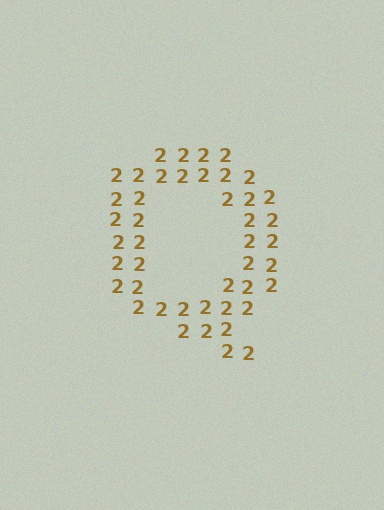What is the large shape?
The large shape is the letter Q.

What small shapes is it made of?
It is made of small digit 2's.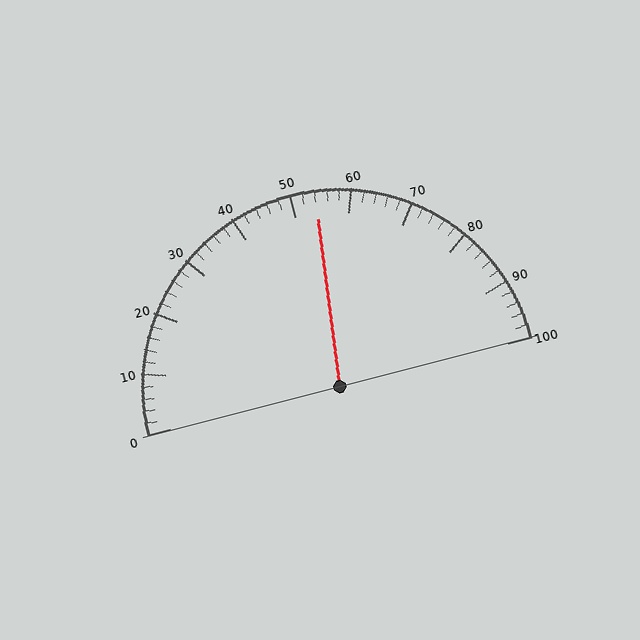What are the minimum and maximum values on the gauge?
The gauge ranges from 0 to 100.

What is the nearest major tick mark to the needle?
The nearest major tick mark is 50.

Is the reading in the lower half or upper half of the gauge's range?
The reading is in the upper half of the range (0 to 100).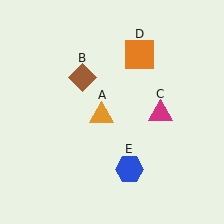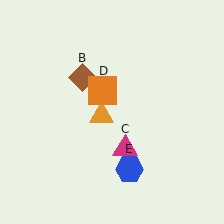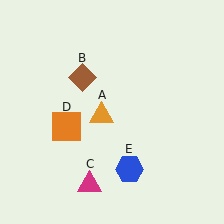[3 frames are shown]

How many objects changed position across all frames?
2 objects changed position: magenta triangle (object C), orange square (object D).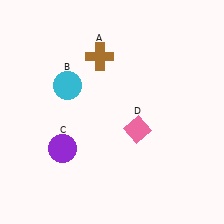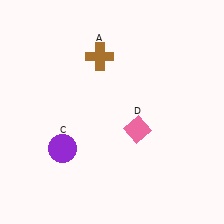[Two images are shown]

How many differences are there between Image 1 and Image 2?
There is 1 difference between the two images.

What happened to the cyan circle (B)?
The cyan circle (B) was removed in Image 2. It was in the top-left area of Image 1.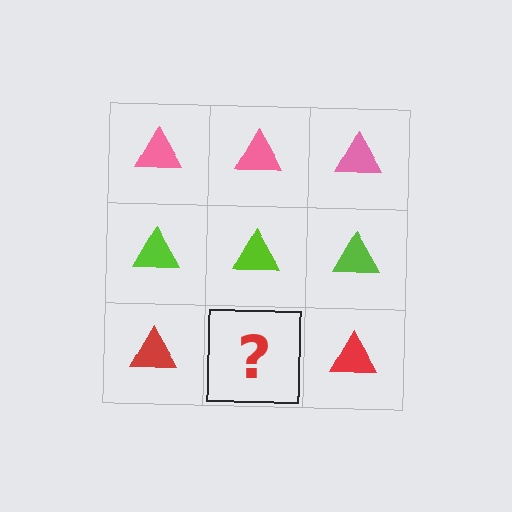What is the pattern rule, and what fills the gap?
The rule is that each row has a consistent color. The gap should be filled with a red triangle.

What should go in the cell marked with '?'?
The missing cell should contain a red triangle.